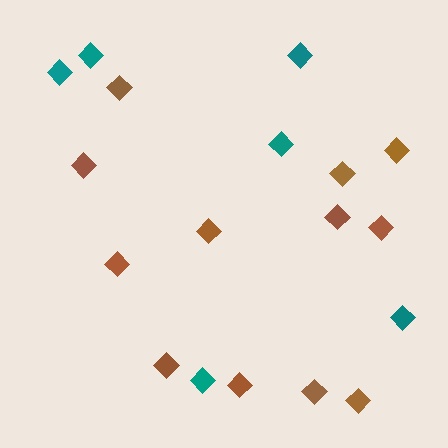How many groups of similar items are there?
There are 2 groups: one group of teal diamonds (6) and one group of brown diamonds (12).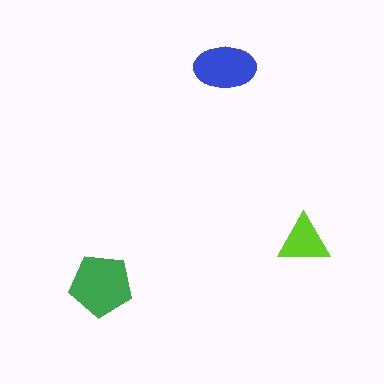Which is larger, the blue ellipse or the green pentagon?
The green pentagon.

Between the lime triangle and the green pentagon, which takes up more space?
The green pentagon.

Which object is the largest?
The green pentagon.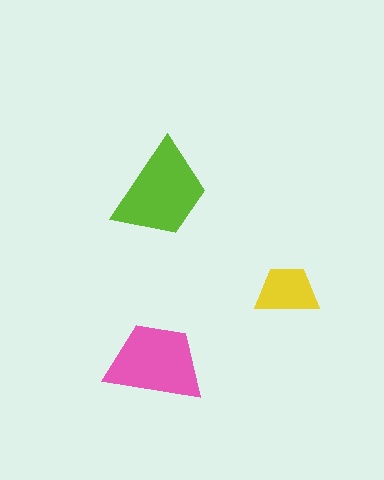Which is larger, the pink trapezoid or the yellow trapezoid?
The pink one.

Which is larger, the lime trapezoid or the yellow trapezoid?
The lime one.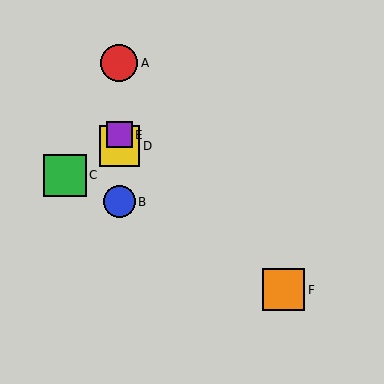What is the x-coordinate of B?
Object B is at x≈119.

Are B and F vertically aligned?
No, B is at x≈119 and F is at x≈284.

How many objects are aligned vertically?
4 objects (A, B, D, E) are aligned vertically.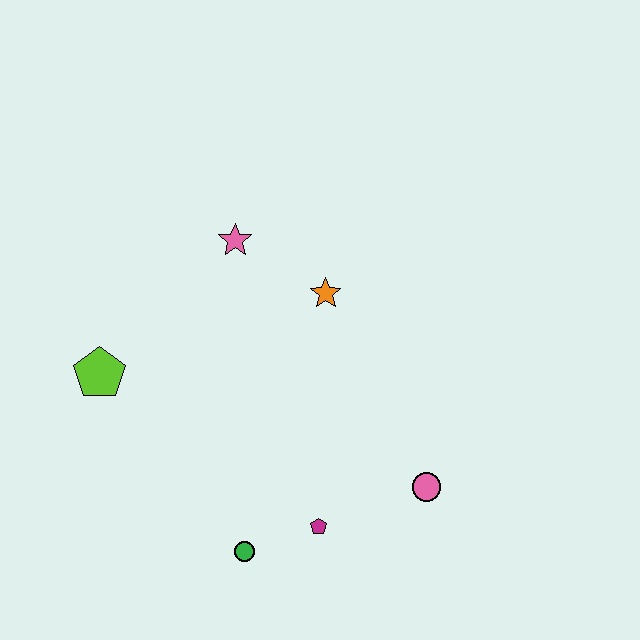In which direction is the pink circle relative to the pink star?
The pink circle is below the pink star.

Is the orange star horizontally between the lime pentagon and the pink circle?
Yes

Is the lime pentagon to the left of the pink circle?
Yes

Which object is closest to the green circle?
The magenta pentagon is closest to the green circle.